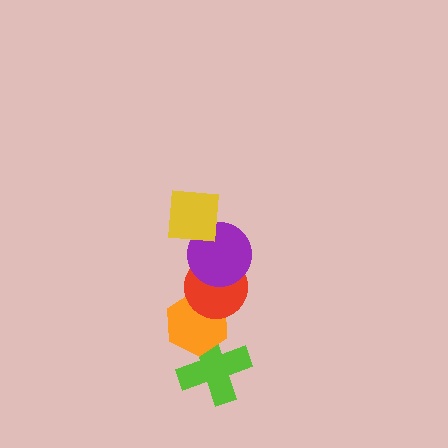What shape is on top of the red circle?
The purple circle is on top of the red circle.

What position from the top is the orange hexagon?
The orange hexagon is 4th from the top.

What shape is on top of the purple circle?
The yellow square is on top of the purple circle.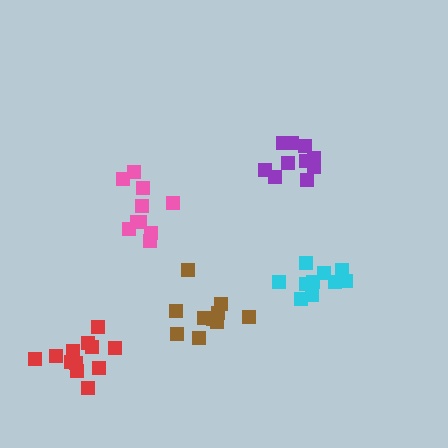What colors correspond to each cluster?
The clusters are colored: cyan, purple, red, pink, brown.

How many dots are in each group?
Group 1: 10 dots, Group 2: 10 dots, Group 3: 12 dots, Group 4: 10 dots, Group 5: 10 dots (52 total).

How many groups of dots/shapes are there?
There are 5 groups.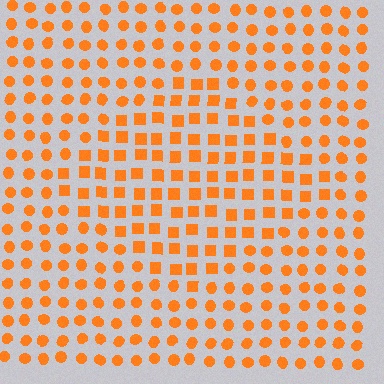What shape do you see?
I see a diamond.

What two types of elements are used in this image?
The image uses squares inside the diamond region and circles outside it.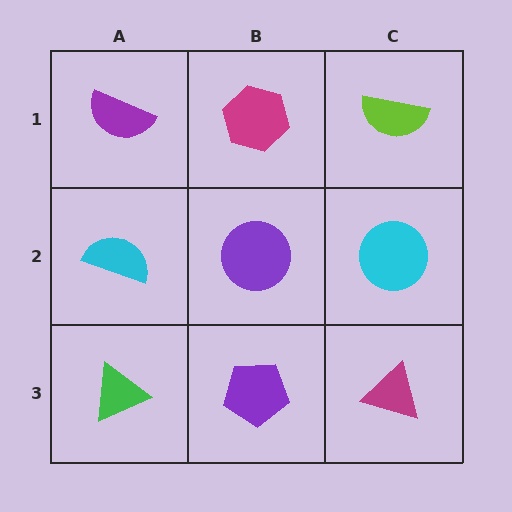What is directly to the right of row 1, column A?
A magenta hexagon.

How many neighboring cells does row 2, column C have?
3.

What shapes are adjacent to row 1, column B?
A purple circle (row 2, column B), a purple semicircle (row 1, column A), a lime semicircle (row 1, column C).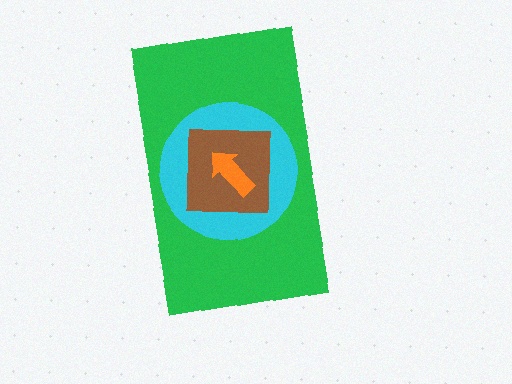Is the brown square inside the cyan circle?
Yes.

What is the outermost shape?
The green rectangle.